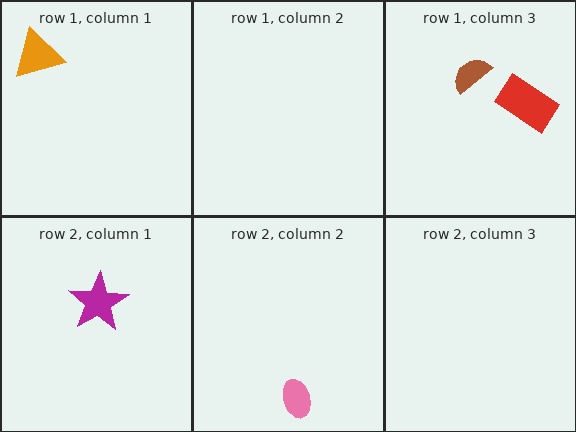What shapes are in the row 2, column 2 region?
The pink ellipse.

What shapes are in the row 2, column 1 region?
The magenta star.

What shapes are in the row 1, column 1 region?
The orange triangle.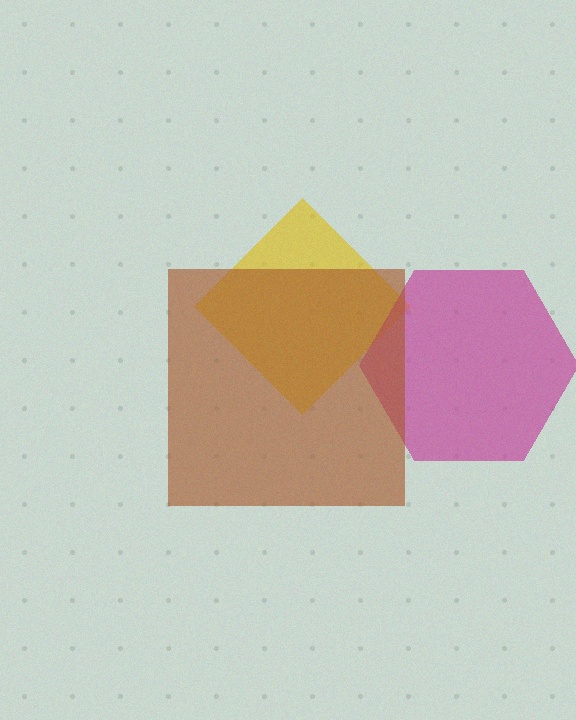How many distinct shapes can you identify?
There are 3 distinct shapes: a yellow diamond, a magenta hexagon, a brown square.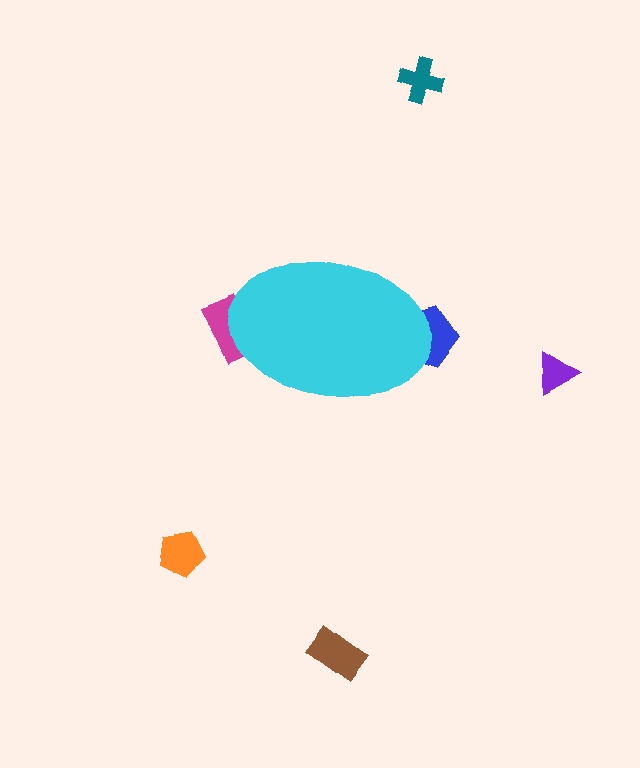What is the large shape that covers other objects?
A cyan ellipse.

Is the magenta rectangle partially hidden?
Yes, the magenta rectangle is partially hidden behind the cyan ellipse.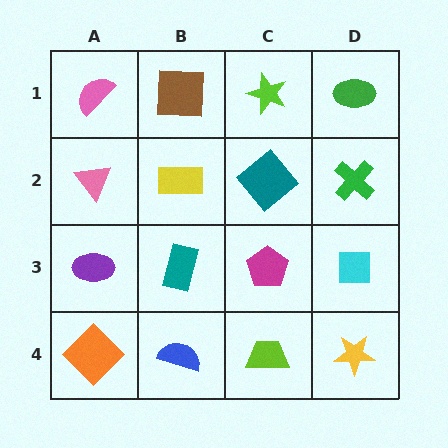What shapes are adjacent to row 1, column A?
A pink triangle (row 2, column A), a brown square (row 1, column B).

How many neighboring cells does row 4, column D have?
2.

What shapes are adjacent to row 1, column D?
A green cross (row 2, column D), a lime star (row 1, column C).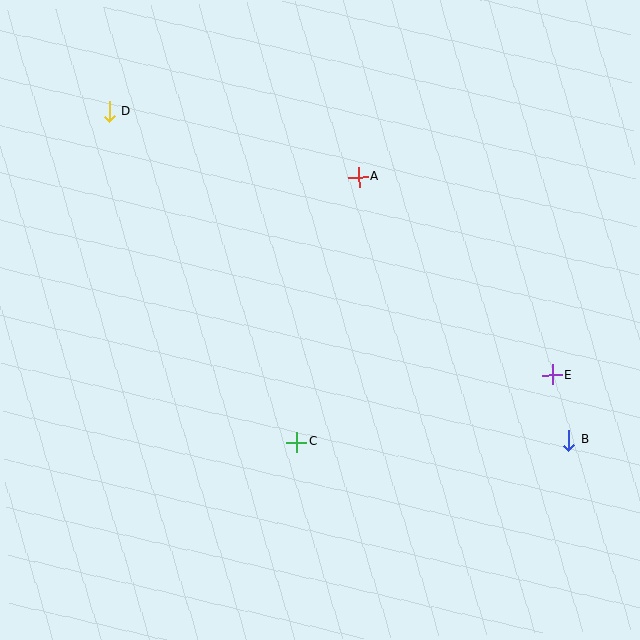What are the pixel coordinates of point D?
Point D is at (109, 112).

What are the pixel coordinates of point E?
Point E is at (552, 375).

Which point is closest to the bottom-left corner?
Point C is closest to the bottom-left corner.